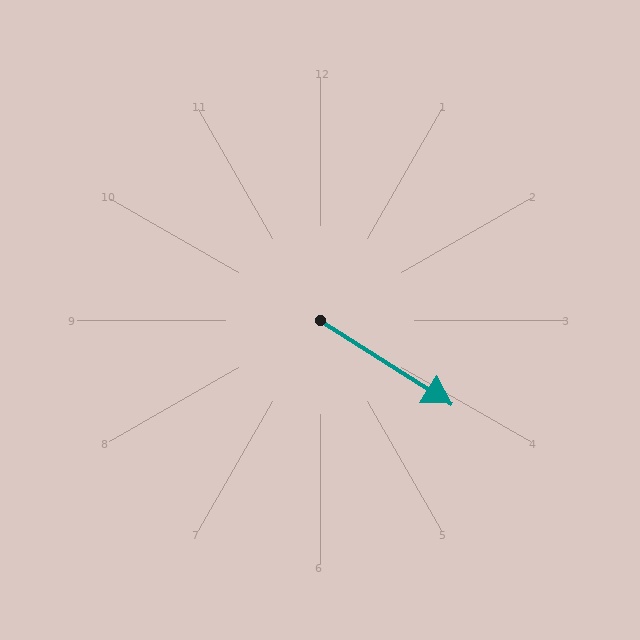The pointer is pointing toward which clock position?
Roughly 4 o'clock.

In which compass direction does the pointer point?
Southeast.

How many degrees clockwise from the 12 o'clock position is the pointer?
Approximately 123 degrees.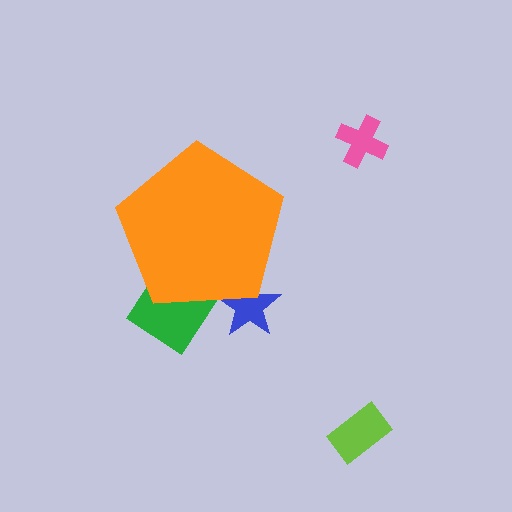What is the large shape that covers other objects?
An orange pentagon.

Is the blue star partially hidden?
Yes, the blue star is partially hidden behind the orange pentagon.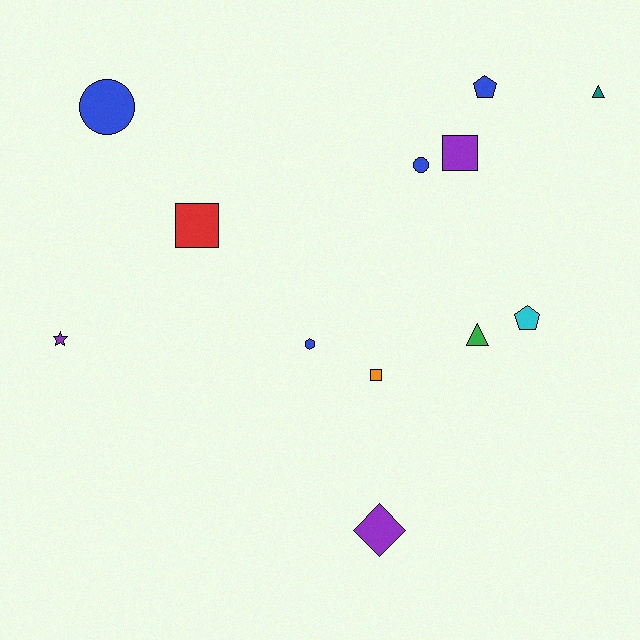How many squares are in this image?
There are 3 squares.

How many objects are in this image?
There are 12 objects.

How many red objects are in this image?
There is 1 red object.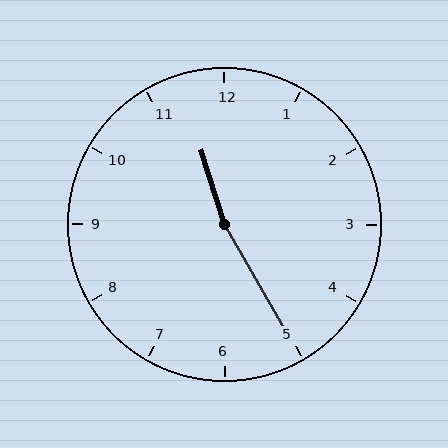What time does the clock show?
11:25.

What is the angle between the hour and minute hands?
Approximately 168 degrees.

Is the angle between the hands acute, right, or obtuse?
It is obtuse.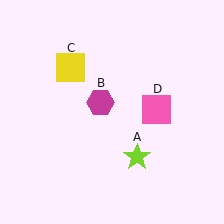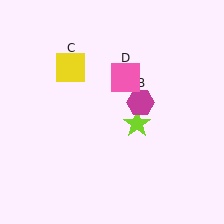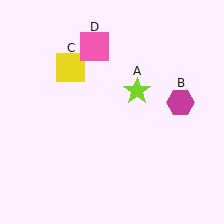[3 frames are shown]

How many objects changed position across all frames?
3 objects changed position: lime star (object A), magenta hexagon (object B), pink square (object D).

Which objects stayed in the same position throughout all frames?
Yellow square (object C) remained stationary.